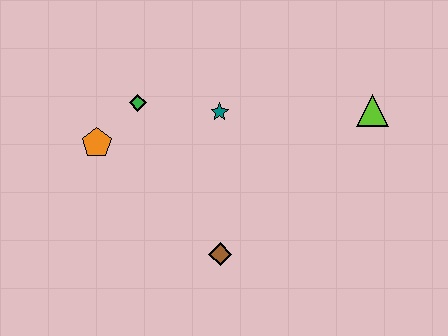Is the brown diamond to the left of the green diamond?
No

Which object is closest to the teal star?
The green diamond is closest to the teal star.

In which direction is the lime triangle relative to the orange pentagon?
The lime triangle is to the right of the orange pentagon.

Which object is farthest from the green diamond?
The lime triangle is farthest from the green diamond.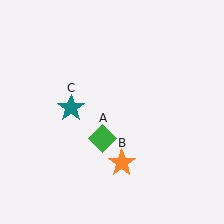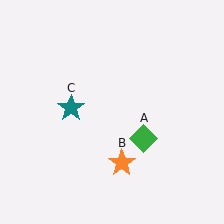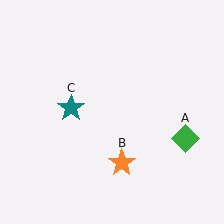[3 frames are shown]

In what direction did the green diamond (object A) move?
The green diamond (object A) moved right.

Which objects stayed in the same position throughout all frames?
Orange star (object B) and teal star (object C) remained stationary.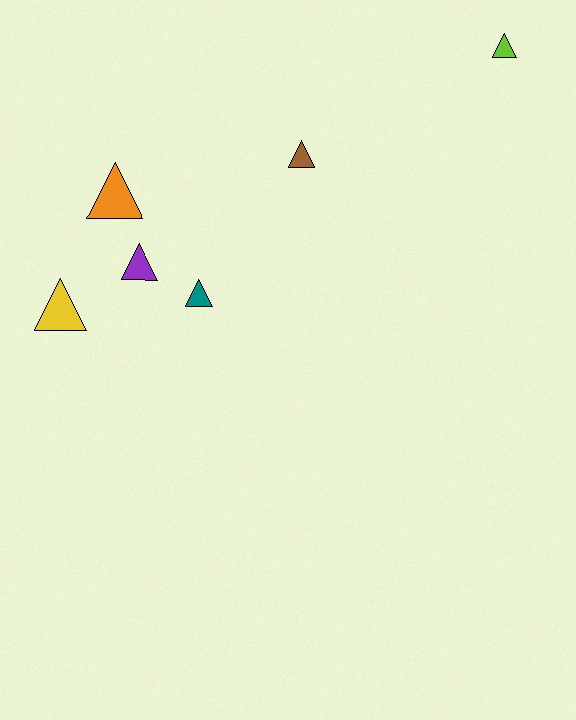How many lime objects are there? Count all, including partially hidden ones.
There is 1 lime object.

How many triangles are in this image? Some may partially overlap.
There are 6 triangles.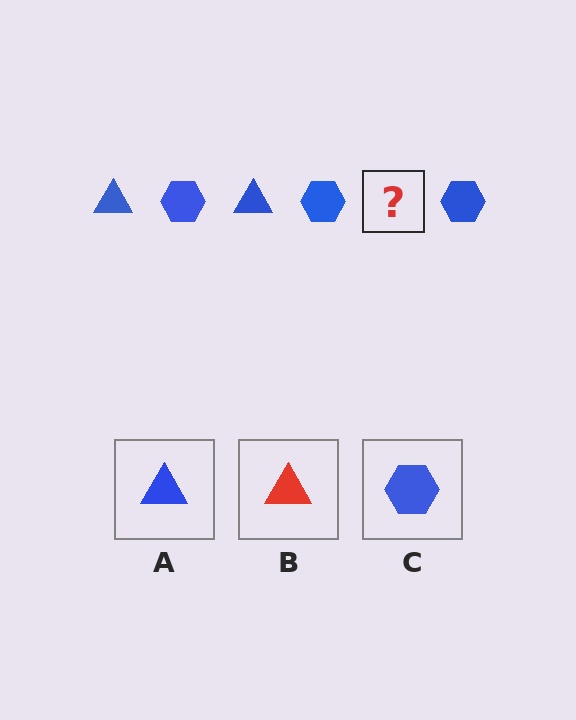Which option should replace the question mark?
Option A.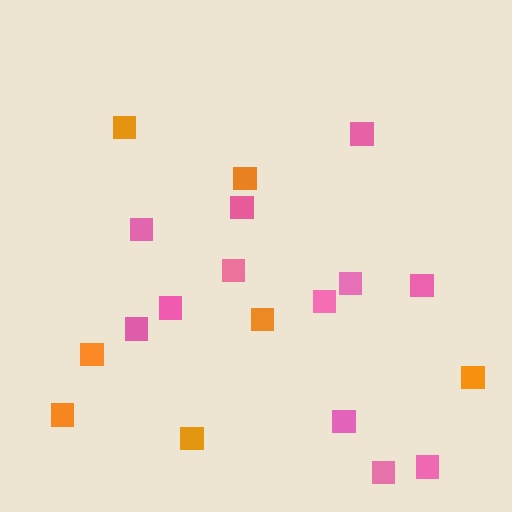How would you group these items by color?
There are 2 groups: one group of orange squares (7) and one group of pink squares (12).